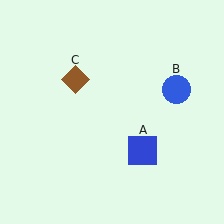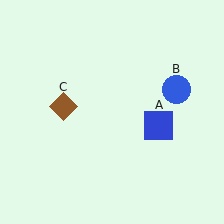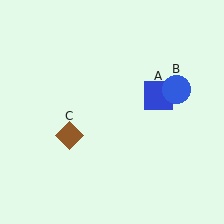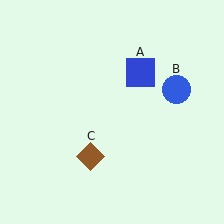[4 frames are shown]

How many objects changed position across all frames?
2 objects changed position: blue square (object A), brown diamond (object C).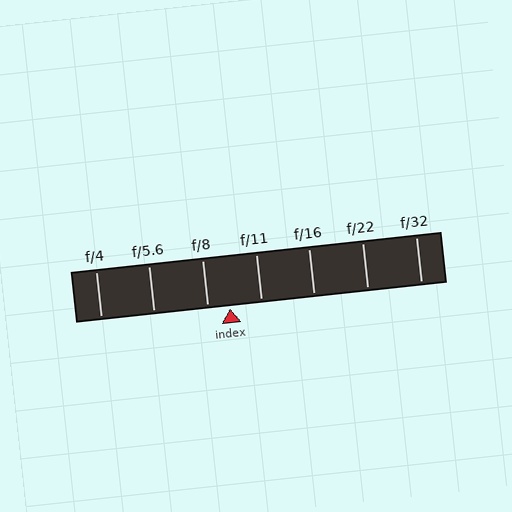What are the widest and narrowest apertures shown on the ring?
The widest aperture shown is f/4 and the narrowest is f/32.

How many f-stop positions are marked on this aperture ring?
There are 7 f-stop positions marked.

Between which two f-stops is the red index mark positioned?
The index mark is between f/8 and f/11.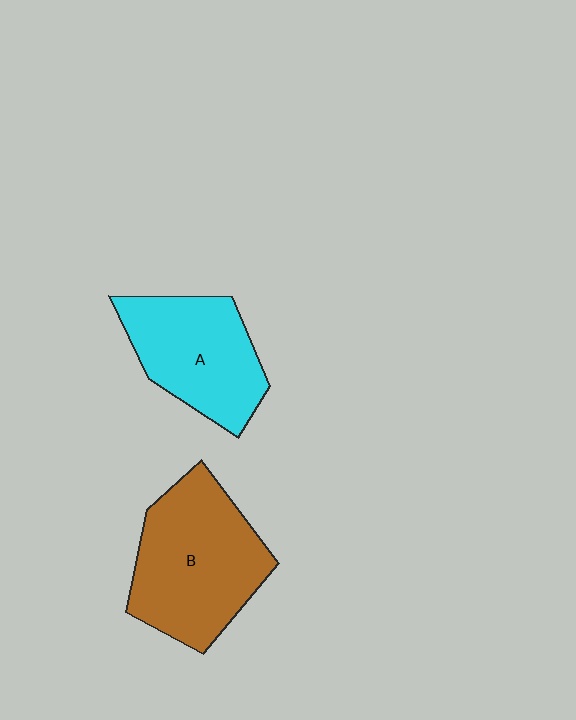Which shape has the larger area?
Shape B (brown).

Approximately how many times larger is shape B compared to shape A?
Approximately 1.3 times.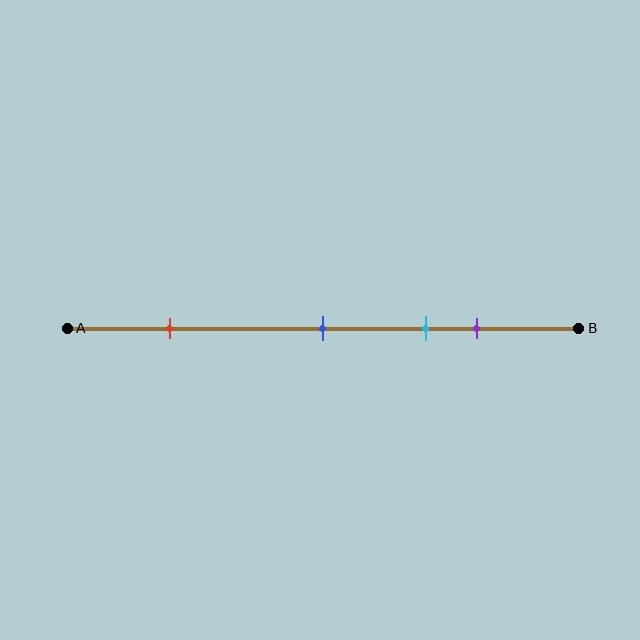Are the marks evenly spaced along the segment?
No, the marks are not evenly spaced.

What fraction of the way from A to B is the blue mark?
The blue mark is approximately 50% (0.5) of the way from A to B.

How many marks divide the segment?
There are 4 marks dividing the segment.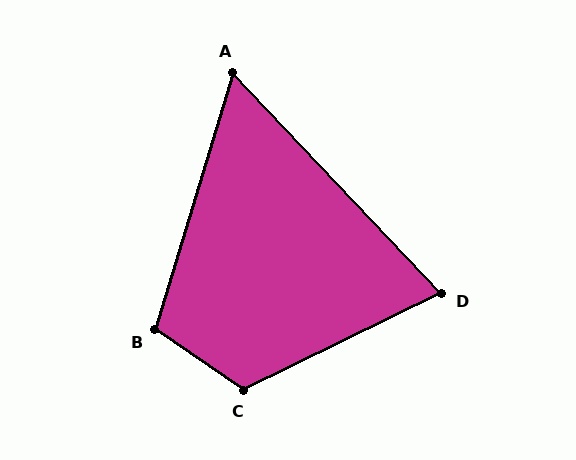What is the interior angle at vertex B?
Approximately 107 degrees (obtuse).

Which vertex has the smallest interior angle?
A, at approximately 60 degrees.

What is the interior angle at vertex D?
Approximately 73 degrees (acute).